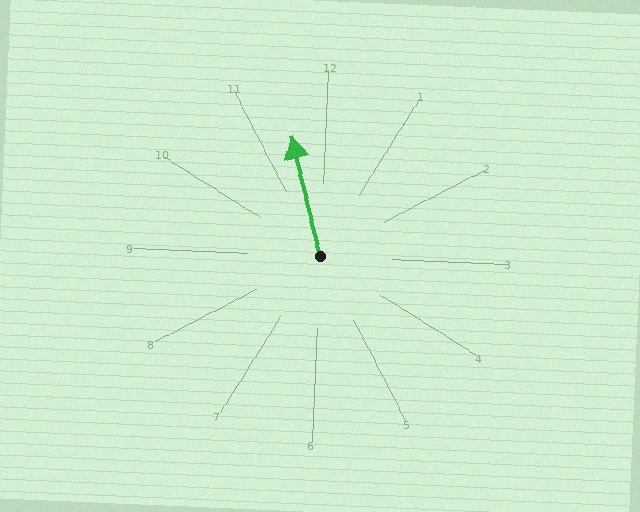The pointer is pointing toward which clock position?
Roughly 11 o'clock.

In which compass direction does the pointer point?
North.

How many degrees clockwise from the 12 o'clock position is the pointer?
Approximately 344 degrees.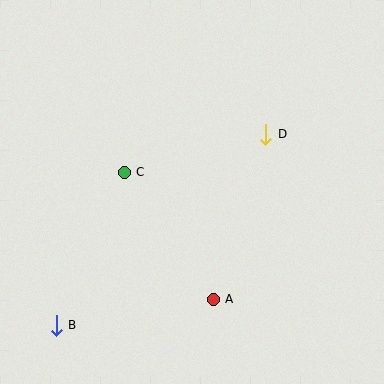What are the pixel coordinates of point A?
Point A is at (213, 299).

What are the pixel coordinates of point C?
Point C is at (124, 172).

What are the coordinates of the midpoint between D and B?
The midpoint between D and B is at (161, 230).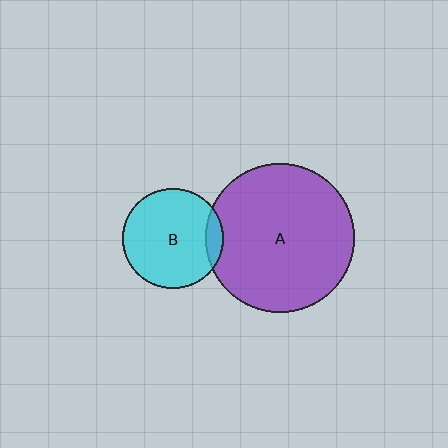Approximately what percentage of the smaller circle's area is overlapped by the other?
Approximately 10%.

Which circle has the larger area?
Circle A (purple).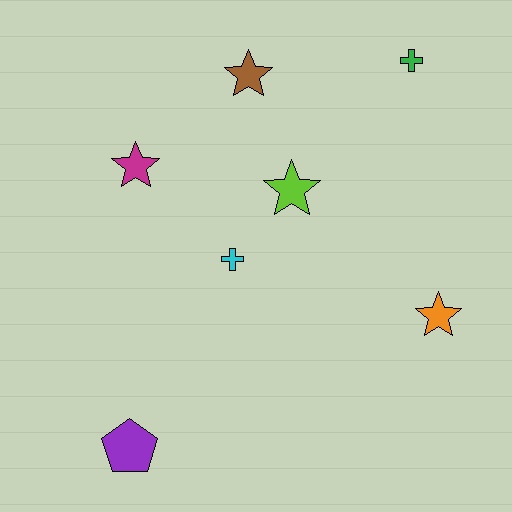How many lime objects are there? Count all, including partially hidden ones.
There is 1 lime object.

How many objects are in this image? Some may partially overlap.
There are 7 objects.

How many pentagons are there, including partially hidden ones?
There is 1 pentagon.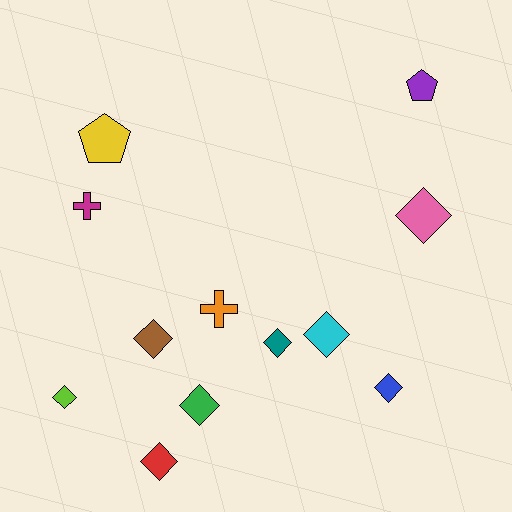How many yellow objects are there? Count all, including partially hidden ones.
There is 1 yellow object.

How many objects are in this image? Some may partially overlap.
There are 12 objects.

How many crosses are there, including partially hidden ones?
There are 2 crosses.